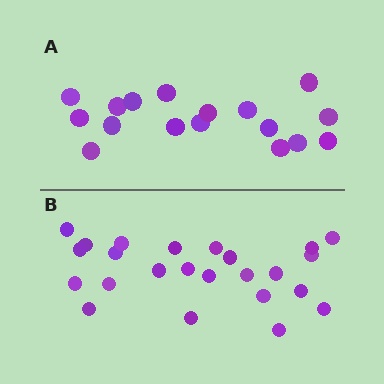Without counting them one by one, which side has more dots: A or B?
Region B (the bottom region) has more dots.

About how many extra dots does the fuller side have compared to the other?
Region B has roughly 8 or so more dots than region A.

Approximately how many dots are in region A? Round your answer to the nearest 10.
About 20 dots. (The exact count is 17, which rounds to 20.)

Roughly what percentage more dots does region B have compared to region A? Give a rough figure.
About 40% more.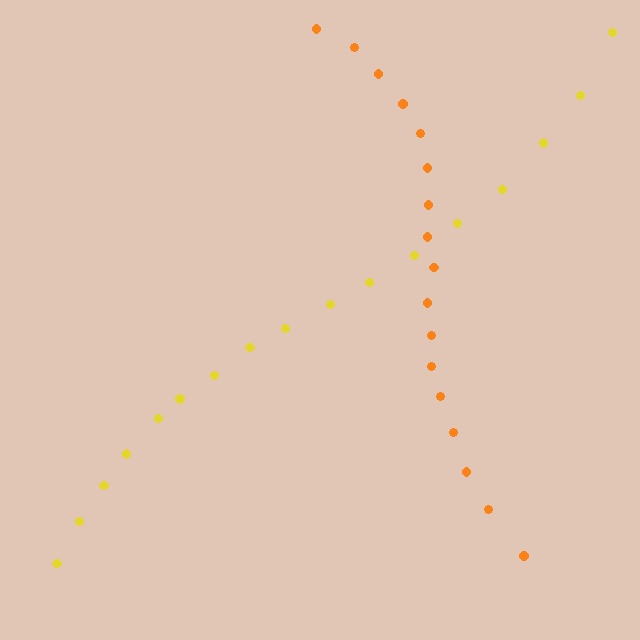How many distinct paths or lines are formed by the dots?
There are 2 distinct paths.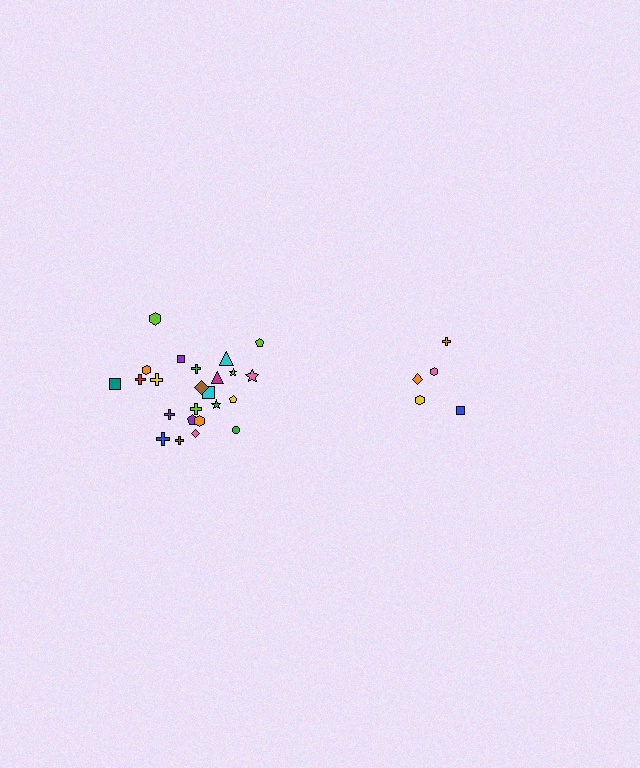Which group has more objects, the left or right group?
The left group.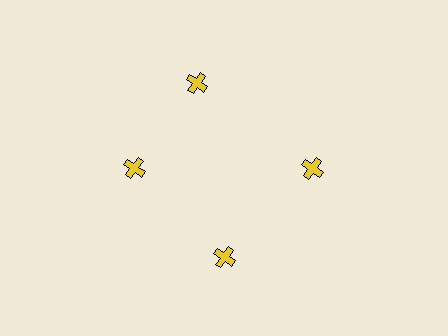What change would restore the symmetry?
The symmetry would be restored by rotating it back into even spacing with its neighbors so that all 4 crosses sit at equal angles and equal distance from the center.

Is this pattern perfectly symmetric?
No. The 4 yellow crosses are arranged in a ring, but one element near the 12 o'clock position is rotated out of alignment along the ring, breaking the 4-fold rotational symmetry.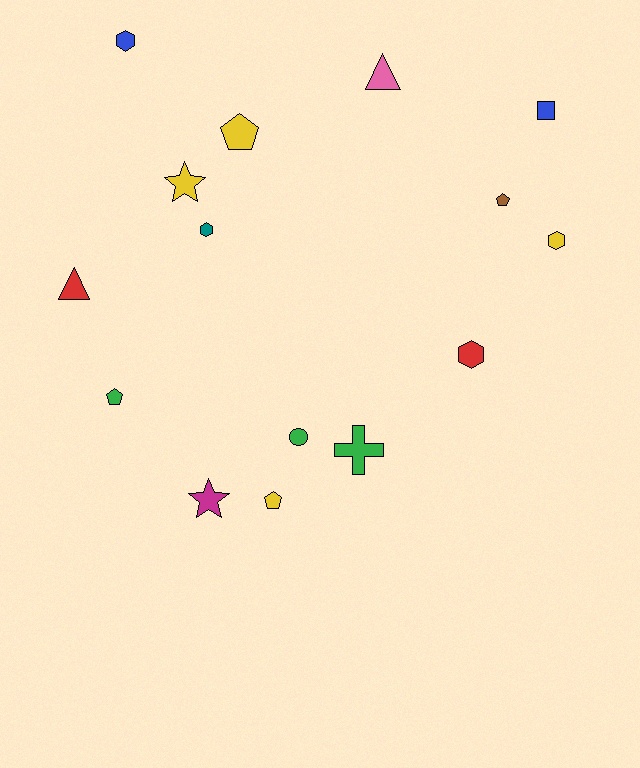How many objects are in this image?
There are 15 objects.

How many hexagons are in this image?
There are 4 hexagons.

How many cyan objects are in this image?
There are no cyan objects.